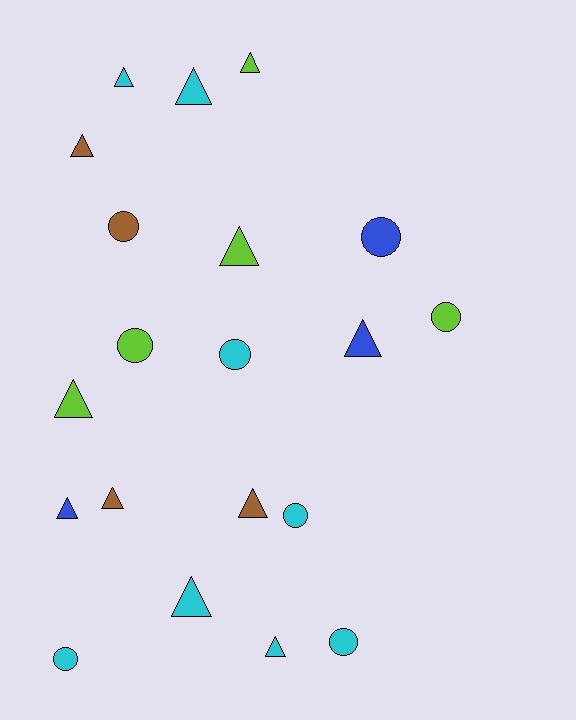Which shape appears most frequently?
Triangle, with 12 objects.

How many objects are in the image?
There are 20 objects.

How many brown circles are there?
There is 1 brown circle.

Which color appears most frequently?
Cyan, with 8 objects.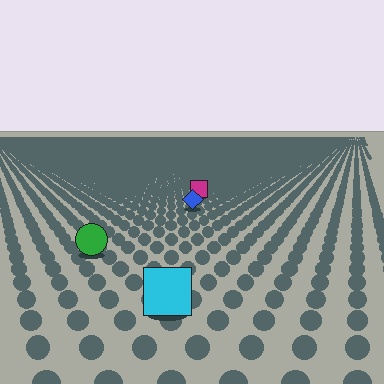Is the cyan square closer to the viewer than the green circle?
Yes. The cyan square is closer — you can tell from the texture gradient: the ground texture is coarser near it.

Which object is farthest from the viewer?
The magenta square is farthest from the viewer. It appears smaller and the ground texture around it is denser.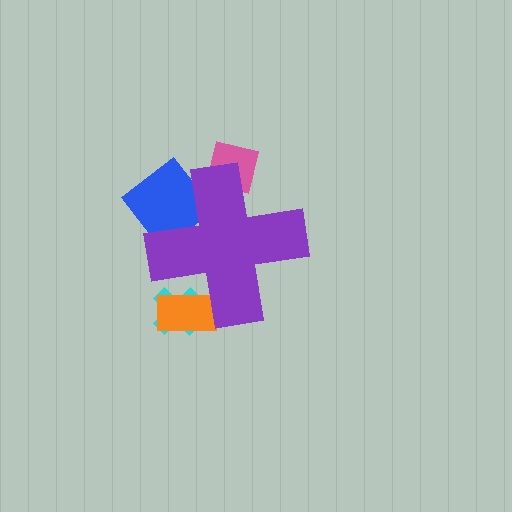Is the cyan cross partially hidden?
Yes, the cyan cross is partially hidden behind the purple cross.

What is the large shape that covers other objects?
A purple cross.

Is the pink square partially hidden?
Yes, the pink square is partially hidden behind the purple cross.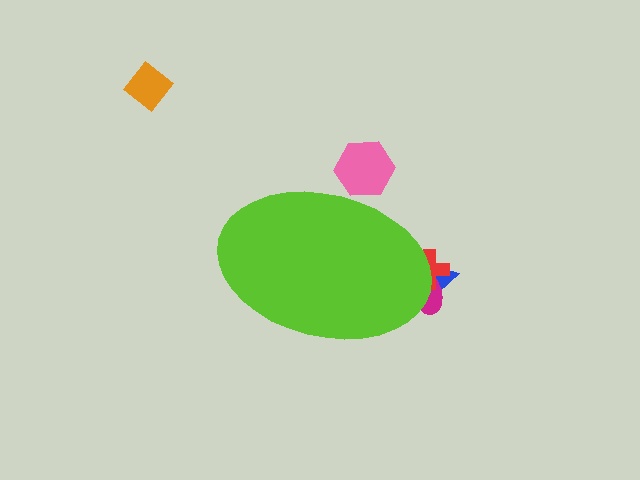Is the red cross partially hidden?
Yes, the red cross is partially hidden behind the lime ellipse.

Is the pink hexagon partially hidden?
Yes, the pink hexagon is partially hidden behind the lime ellipse.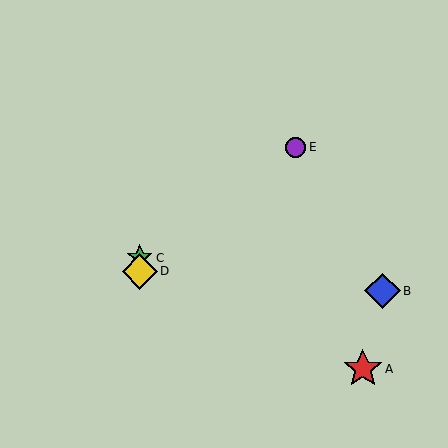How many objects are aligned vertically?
2 objects (C, D) are aligned vertically.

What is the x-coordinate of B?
Object B is at x≈382.